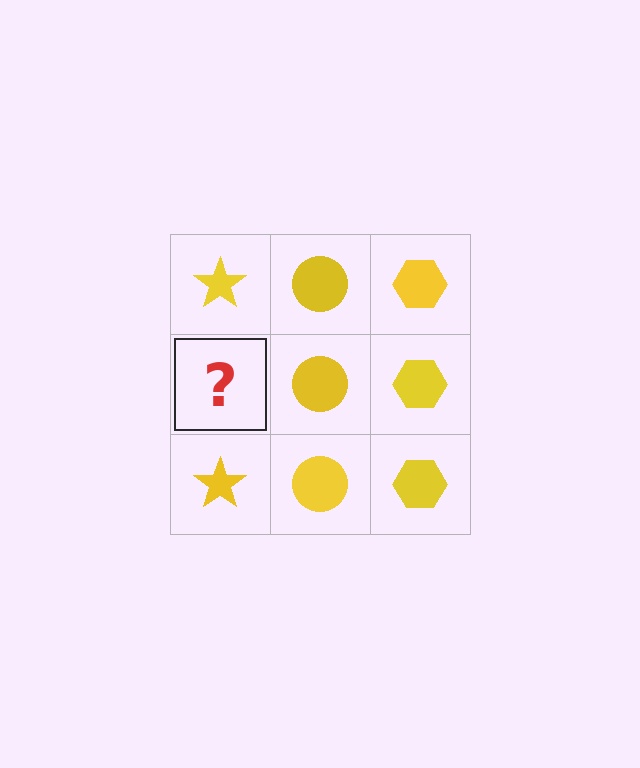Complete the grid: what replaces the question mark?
The question mark should be replaced with a yellow star.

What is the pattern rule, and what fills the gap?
The rule is that each column has a consistent shape. The gap should be filled with a yellow star.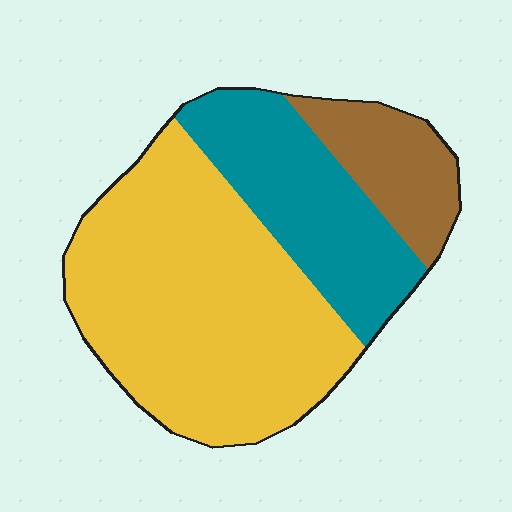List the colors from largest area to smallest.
From largest to smallest: yellow, teal, brown.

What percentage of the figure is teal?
Teal covers about 25% of the figure.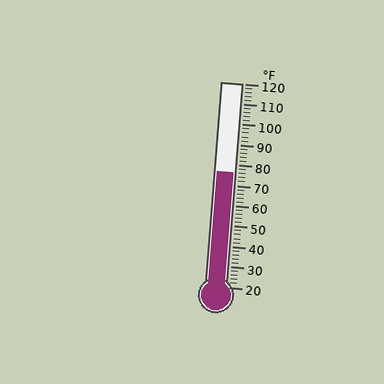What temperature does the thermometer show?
The thermometer shows approximately 76°F.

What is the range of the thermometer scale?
The thermometer scale ranges from 20°F to 120°F.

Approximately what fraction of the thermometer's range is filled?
The thermometer is filled to approximately 55% of its range.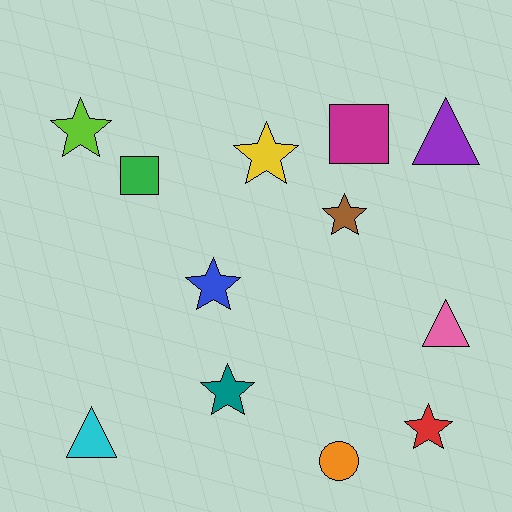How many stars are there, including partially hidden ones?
There are 6 stars.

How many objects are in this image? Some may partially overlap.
There are 12 objects.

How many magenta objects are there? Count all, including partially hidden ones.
There is 1 magenta object.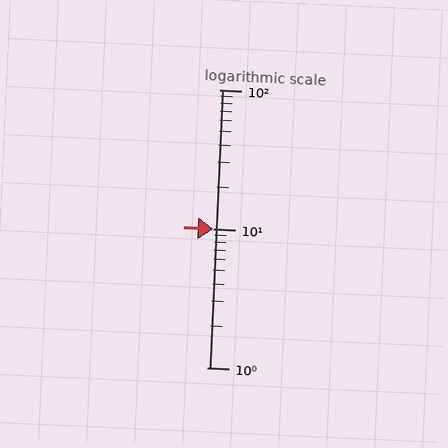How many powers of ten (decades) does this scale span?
The scale spans 2 decades, from 1 to 100.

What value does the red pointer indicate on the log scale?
The pointer indicates approximately 10.